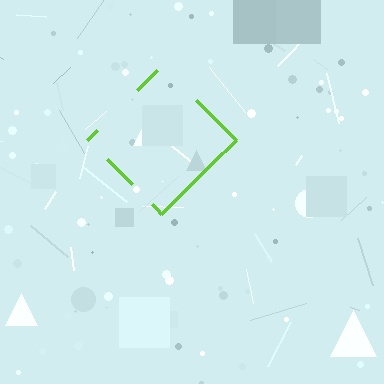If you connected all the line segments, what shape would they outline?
They would outline a diamond.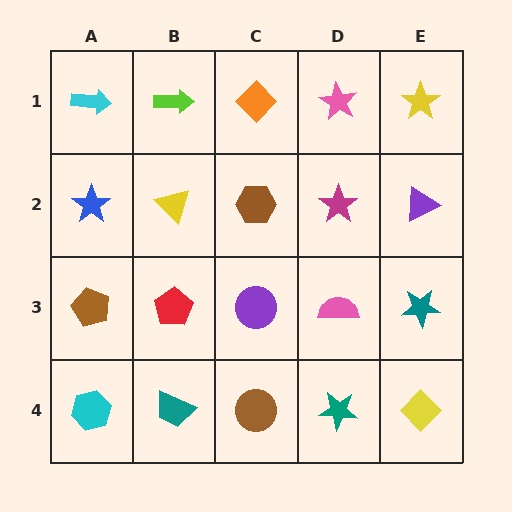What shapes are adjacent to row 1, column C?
A brown hexagon (row 2, column C), a lime arrow (row 1, column B), a pink star (row 1, column D).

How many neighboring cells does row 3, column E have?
3.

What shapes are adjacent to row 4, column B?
A red pentagon (row 3, column B), a cyan hexagon (row 4, column A), a brown circle (row 4, column C).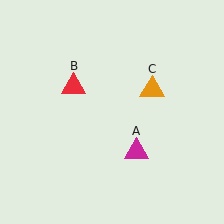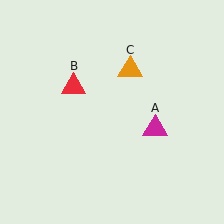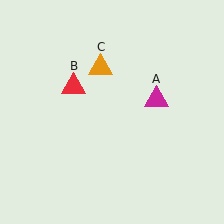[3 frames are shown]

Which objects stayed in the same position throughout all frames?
Red triangle (object B) remained stationary.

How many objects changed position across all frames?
2 objects changed position: magenta triangle (object A), orange triangle (object C).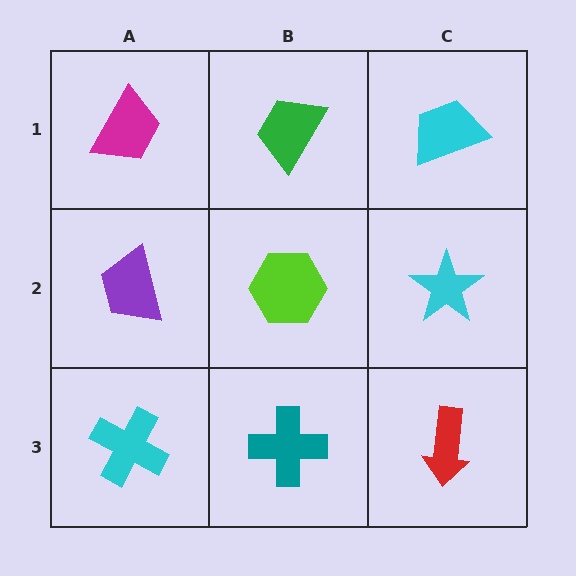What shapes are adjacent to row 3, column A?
A purple trapezoid (row 2, column A), a teal cross (row 3, column B).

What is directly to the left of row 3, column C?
A teal cross.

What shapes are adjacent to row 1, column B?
A lime hexagon (row 2, column B), a magenta trapezoid (row 1, column A), a cyan trapezoid (row 1, column C).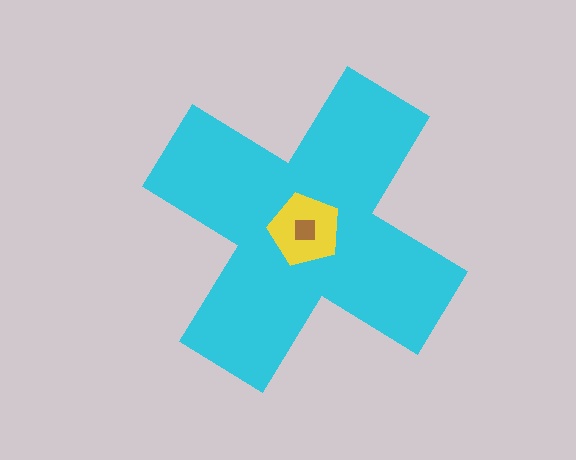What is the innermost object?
The brown square.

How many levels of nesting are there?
3.